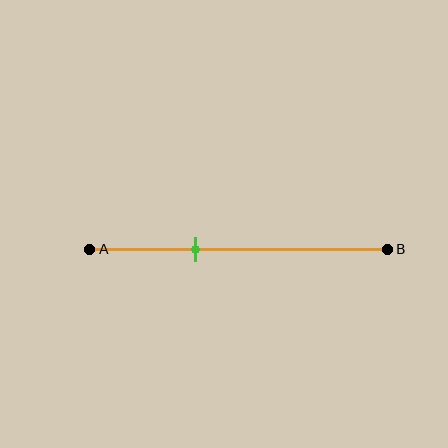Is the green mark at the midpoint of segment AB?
No, the mark is at about 35% from A, not at the 50% midpoint.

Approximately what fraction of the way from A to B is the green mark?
The green mark is approximately 35% of the way from A to B.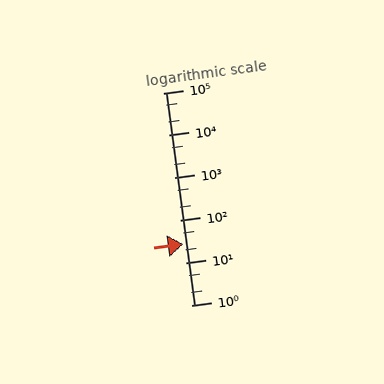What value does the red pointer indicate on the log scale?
The pointer indicates approximately 27.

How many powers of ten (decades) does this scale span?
The scale spans 5 decades, from 1 to 100000.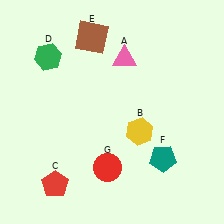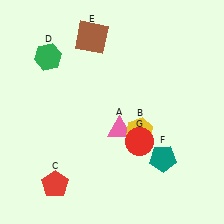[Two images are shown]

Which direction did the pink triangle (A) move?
The pink triangle (A) moved down.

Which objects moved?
The objects that moved are: the pink triangle (A), the red circle (G).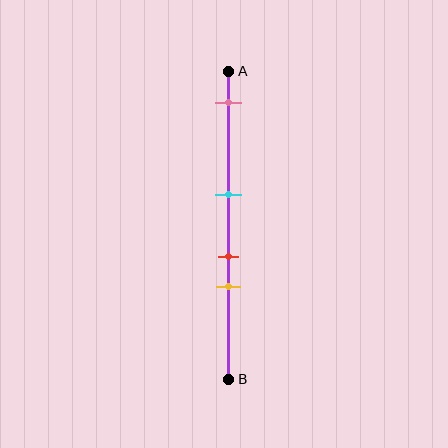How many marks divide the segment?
There are 4 marks dividing the segment.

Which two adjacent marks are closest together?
The red and yellow marks are the closest adjacent pair.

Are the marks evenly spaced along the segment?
No, the marks are not evenly spaced.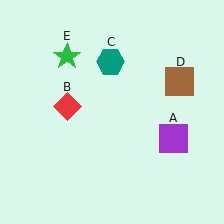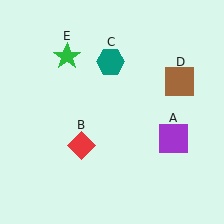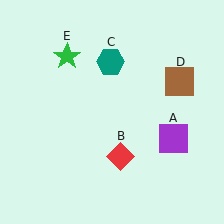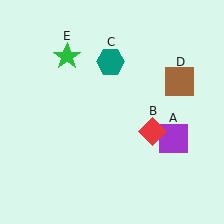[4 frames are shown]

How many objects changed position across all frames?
1 object changed position: red diamond (object B).